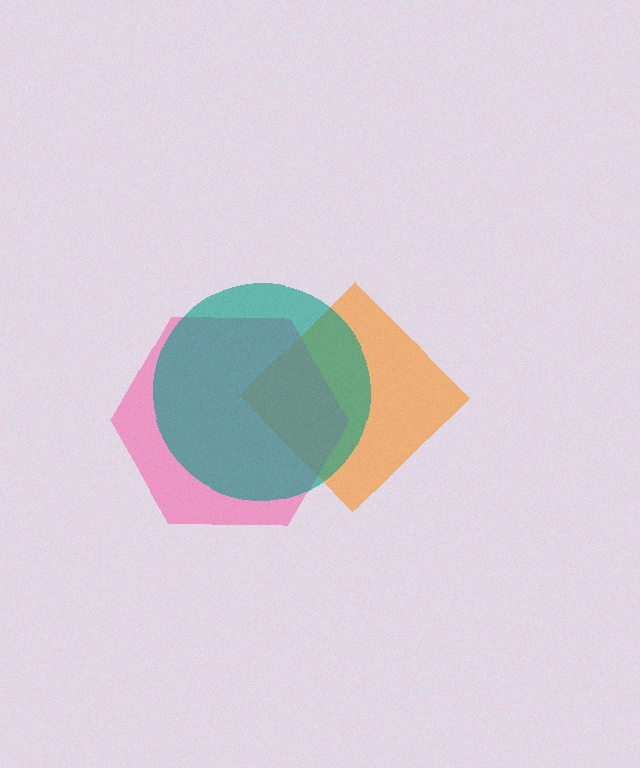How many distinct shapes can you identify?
There are 3 distinct shapes: an orange diamond, a pink hexagon, a teal circle.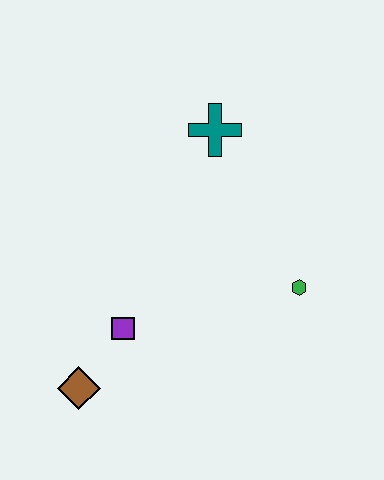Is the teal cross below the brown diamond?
No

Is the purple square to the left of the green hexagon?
Yes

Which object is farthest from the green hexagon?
The brown diamond is farthest from the green hexagon.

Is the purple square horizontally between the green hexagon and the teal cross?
No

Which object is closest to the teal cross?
The green hexagon is closest to the teal cross.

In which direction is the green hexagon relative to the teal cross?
The green hexagon is below the teal cross.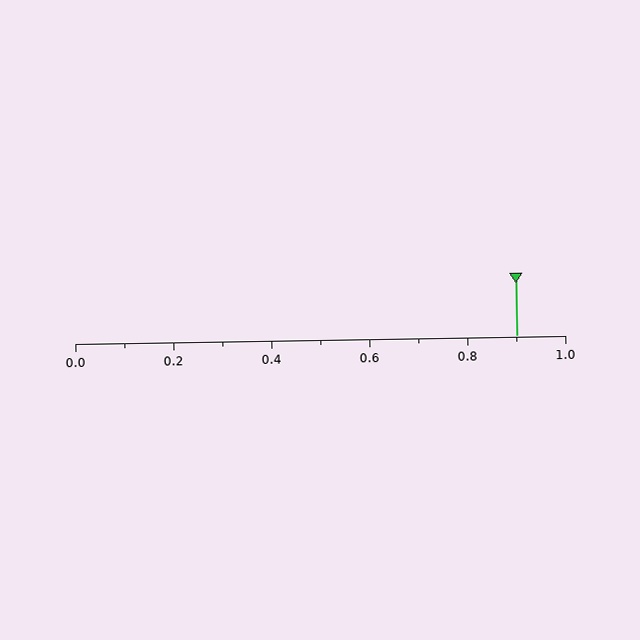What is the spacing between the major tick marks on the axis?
The major ticks are spaced 0.2 apart.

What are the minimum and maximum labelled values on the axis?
The axis runs from 0.0 to 1.0.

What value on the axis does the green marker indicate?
The marker indicates approximately 0.9.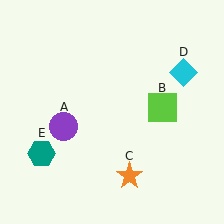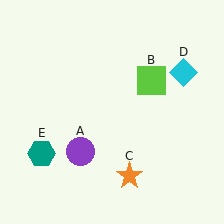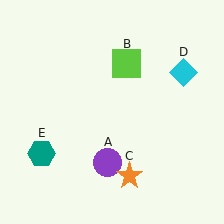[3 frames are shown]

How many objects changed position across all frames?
2 objects changed position: purple circle (object A), lime square (object B).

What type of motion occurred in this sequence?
The purple circle (object A), lime square (object B) rotated counterclockwise around the center of the scene.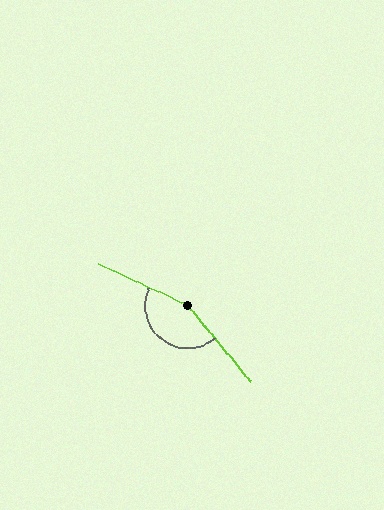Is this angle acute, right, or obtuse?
It is obtuse.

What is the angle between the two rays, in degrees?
Approximately 155 degrees.